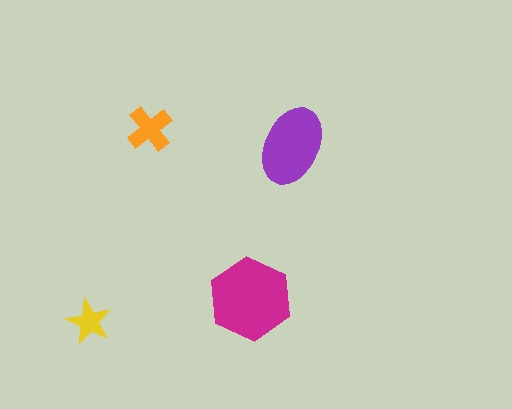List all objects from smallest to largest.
The yellow star, the orange cross, the purple ellipse, the magenta hexagon.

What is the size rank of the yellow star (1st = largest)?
4th.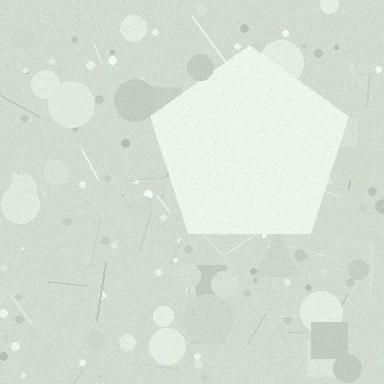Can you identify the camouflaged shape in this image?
The camouflaged shape is a pentagon.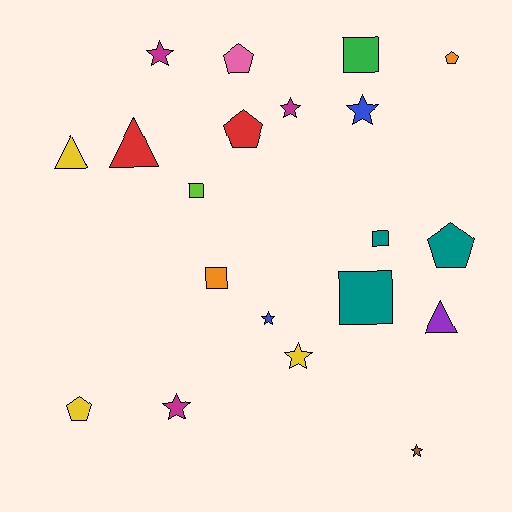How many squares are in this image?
There are 5 squares.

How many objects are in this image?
There are 20 objects.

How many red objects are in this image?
There are 2 red objects.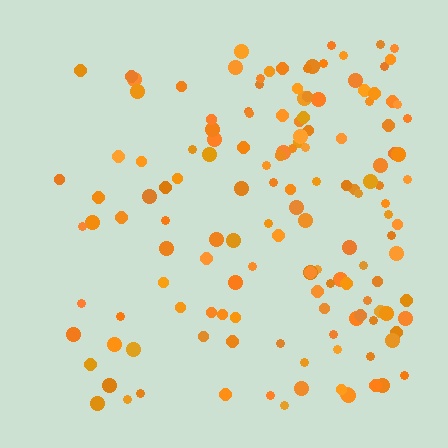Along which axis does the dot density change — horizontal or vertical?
Horizontal.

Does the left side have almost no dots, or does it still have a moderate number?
Still a moderate number, just noticeably fewer than the right.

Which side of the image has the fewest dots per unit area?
The left.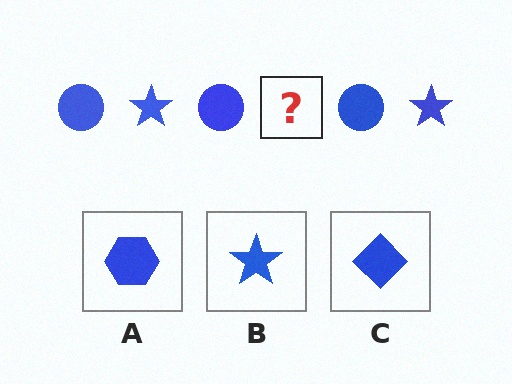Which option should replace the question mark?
Option B.